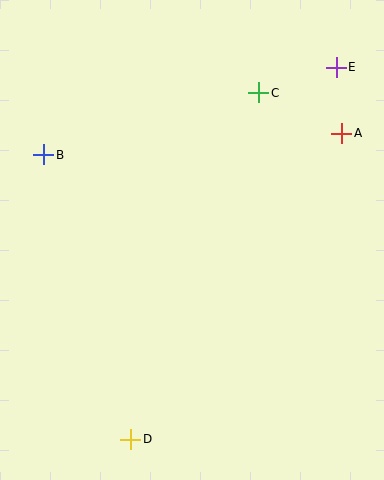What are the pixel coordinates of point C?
Point C is at (259, 93).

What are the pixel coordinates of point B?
Point B is at (44, 155).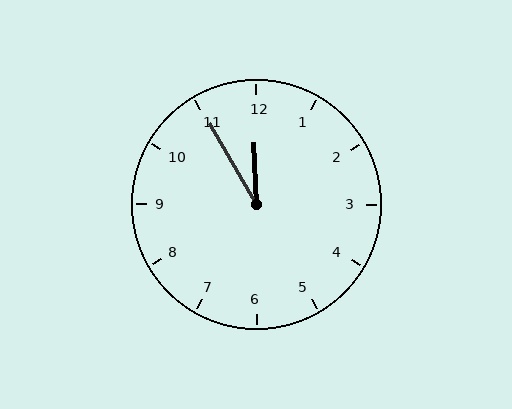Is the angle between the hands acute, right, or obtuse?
It is acute.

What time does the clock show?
11:55.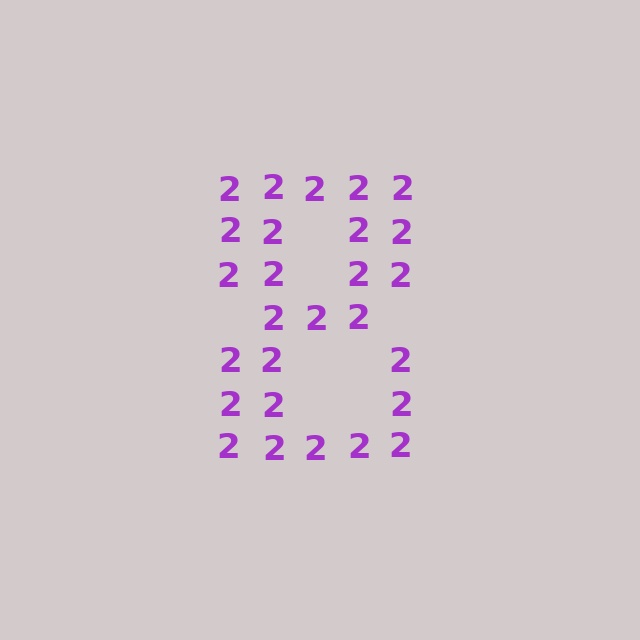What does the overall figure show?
The overall figure shows the digit 8.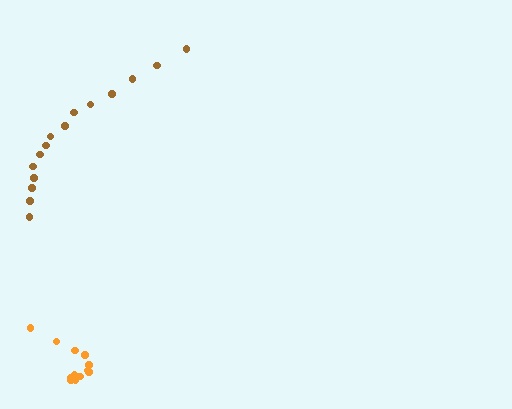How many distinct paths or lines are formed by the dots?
There are 2 distinct paths.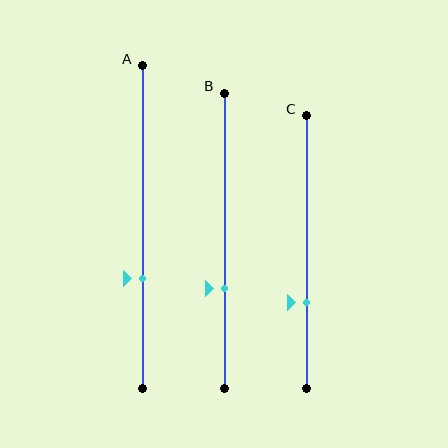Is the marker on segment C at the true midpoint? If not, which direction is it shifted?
No, the marker on segment C is shifted downward by about 18% of the segment length.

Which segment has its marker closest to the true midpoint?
Segment A has its marker closest to the true midpoint.